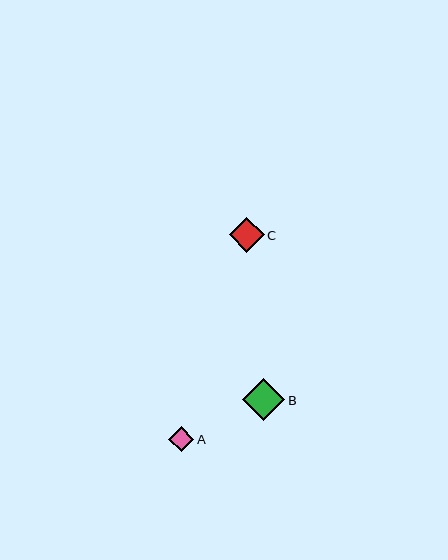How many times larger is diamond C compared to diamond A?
Diamond C is approximately 1.4 times the size of diamond A.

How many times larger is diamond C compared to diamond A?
Diamond C is approximately 1.4 times the size of diamond A.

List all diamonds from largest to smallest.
From largest to smallest: B, C, A.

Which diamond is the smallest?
Diamond A is the smallest with a size of approximately 25 pixels.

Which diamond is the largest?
Diamond B is the largest with a size of approximately 42 pixels.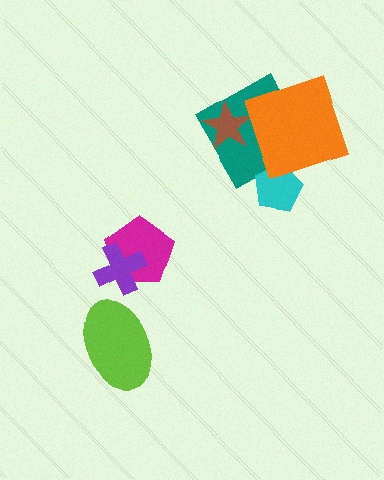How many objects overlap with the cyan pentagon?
0 objects overlap with the cyan pentagon.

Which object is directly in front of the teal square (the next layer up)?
The brown star is directly in front of the teal square.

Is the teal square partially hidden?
Yes, it is partially covered by another shape.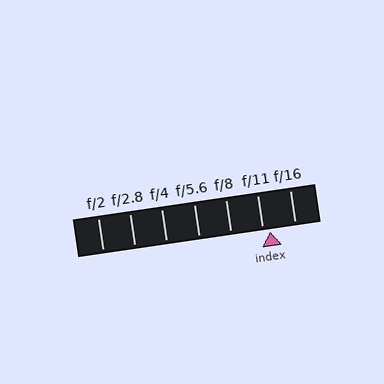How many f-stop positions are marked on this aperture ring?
There are 7 f-stop positions marked.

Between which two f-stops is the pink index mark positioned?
The index mark is between f/11 and f/16.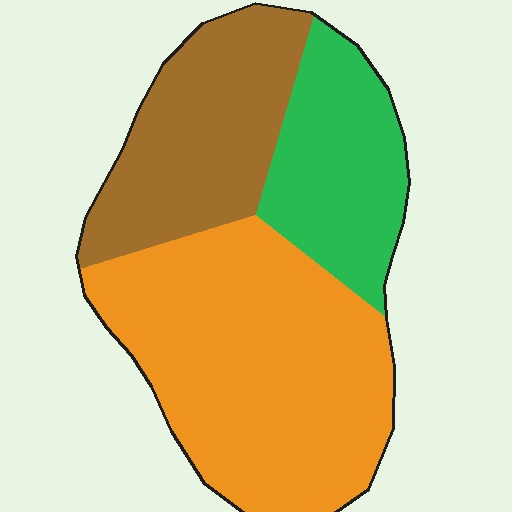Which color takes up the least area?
Green, at roughly 20%.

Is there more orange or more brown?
Orange.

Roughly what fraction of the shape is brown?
Brown takes up between a quarter and a half of the shape.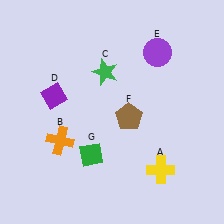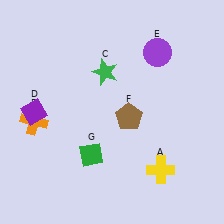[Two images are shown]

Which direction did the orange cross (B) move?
The orange cross (B) moved left.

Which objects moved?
The objects that moved are: the orange cross (B), the purple diamond (D).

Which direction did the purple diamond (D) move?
The purple diamond (D) moved left.